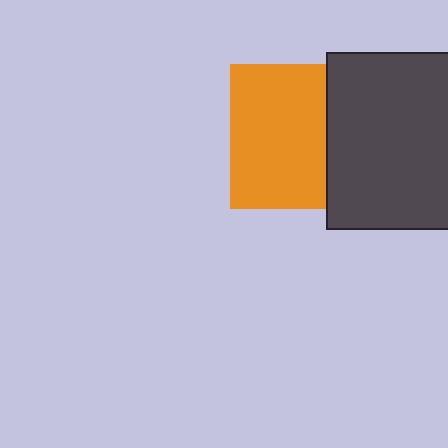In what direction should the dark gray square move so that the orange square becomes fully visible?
The dark gray square should move right. That is the shortest direction to clear the overlap and leave the orange square fully visible.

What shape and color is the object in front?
The object in front is a dark gray square.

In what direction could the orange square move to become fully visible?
The orange square could move left. That would shift it out from behind the dark gray square entirely.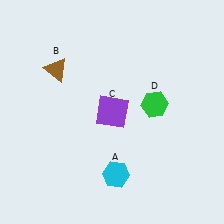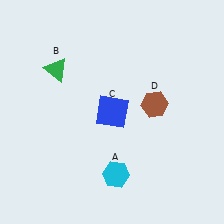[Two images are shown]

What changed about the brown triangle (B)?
In Image 1, B is brown. In Image 2, it changed to green.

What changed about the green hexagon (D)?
In Image 1, D is green. In Image 2, it changed to brown.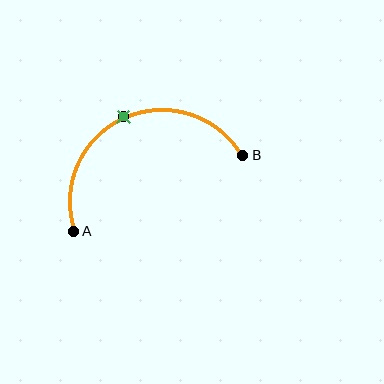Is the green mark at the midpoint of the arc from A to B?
Yes. The green mark lies on the arc at equal arc-length from both A and B — it is the arc midpoint.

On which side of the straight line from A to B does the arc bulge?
The arc bulges above the straight line connecting A and B.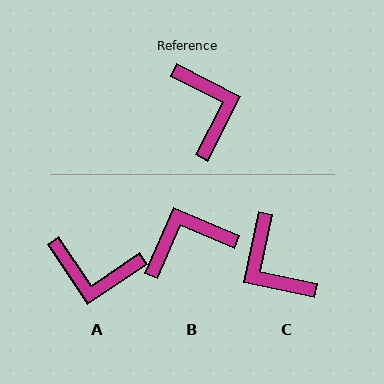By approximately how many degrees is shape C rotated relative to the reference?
Approximately 165 degrees clockwise.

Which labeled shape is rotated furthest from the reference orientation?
C, about 165 degrees away.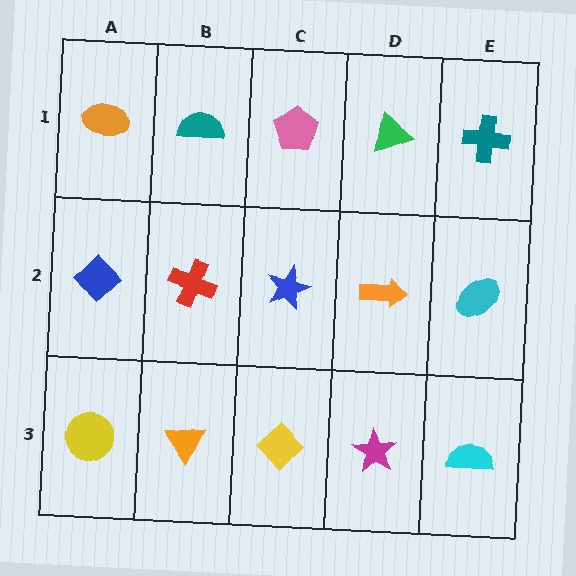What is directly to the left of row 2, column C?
A red cross.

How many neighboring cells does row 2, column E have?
3.